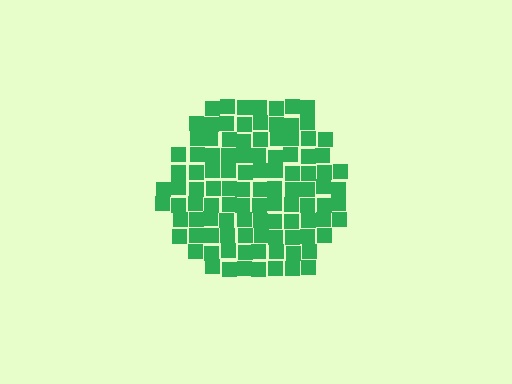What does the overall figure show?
The overall figure shows a hexagon.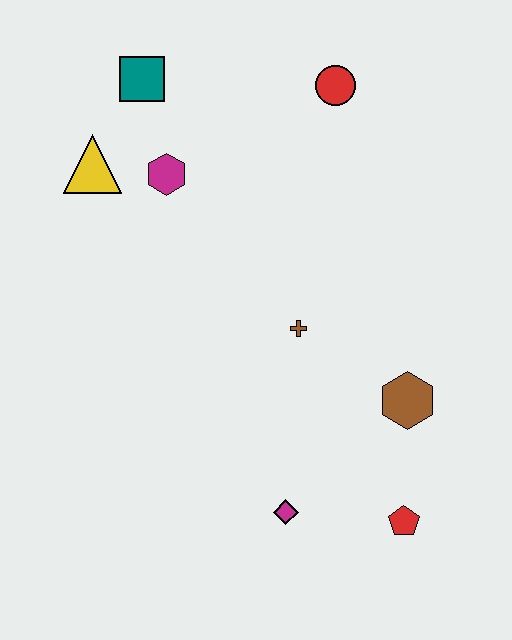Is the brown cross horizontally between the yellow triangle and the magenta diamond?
No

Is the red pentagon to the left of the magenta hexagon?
No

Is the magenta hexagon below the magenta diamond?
No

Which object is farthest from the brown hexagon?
The teal square is farthest from the brown hexagon.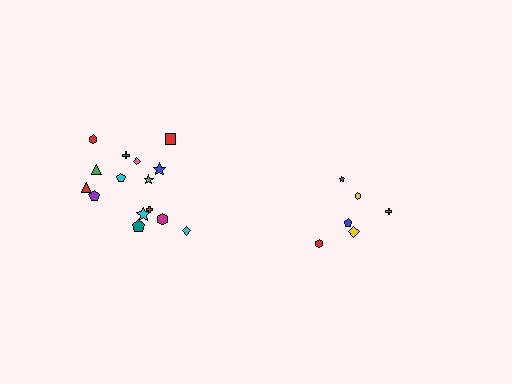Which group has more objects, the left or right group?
The left group.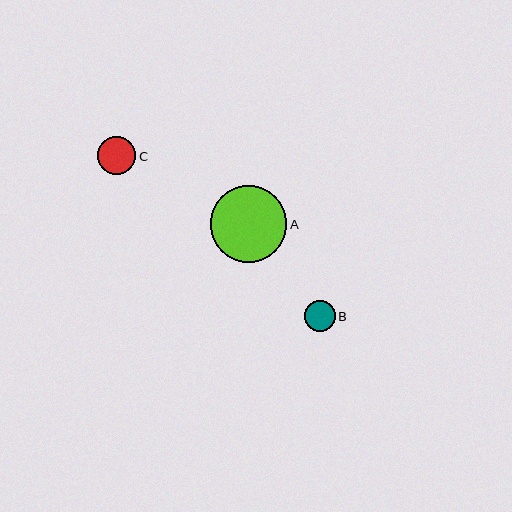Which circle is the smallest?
Circle B is the smallest with a size of approximately 30 pixels.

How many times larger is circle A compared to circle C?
Circle A is approximately 2.0 times the size of circle C.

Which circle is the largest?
Circle A is the largest with a size of approximately 76 pixels.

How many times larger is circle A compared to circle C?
Circle A is approximately 2.0 times the size of circle C.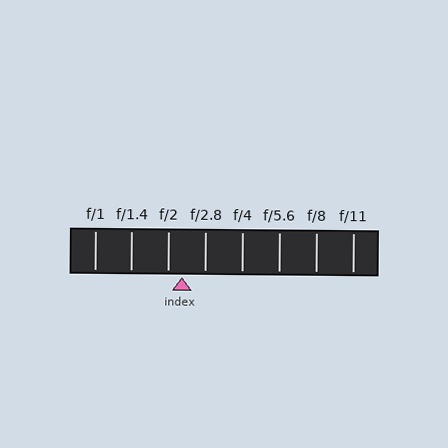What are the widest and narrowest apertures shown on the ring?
The widest aperture shown is f/1 and the narrowest is f/11.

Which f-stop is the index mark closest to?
The index mark is closest to f/2.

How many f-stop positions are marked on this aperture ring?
There are 8 f-stop positions marked.